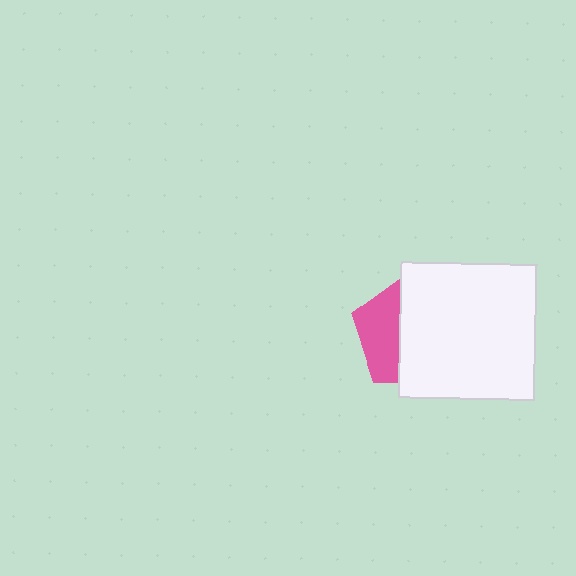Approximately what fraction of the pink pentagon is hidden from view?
Roughly 64% of the pink pentagon is hidden behind the white square.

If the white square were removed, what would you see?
You would see the complete pink pentagon.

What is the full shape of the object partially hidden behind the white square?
The partially hidden object is a pink pentagon.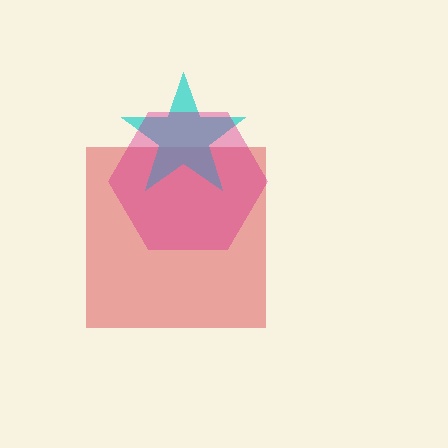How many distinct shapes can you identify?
There are 3 distinct shapes: a red square, a cyan star, a magenta hexagon.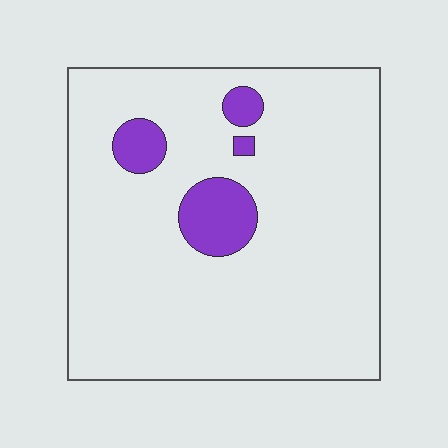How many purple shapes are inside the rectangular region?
4.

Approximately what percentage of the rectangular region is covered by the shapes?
Approximately 10%.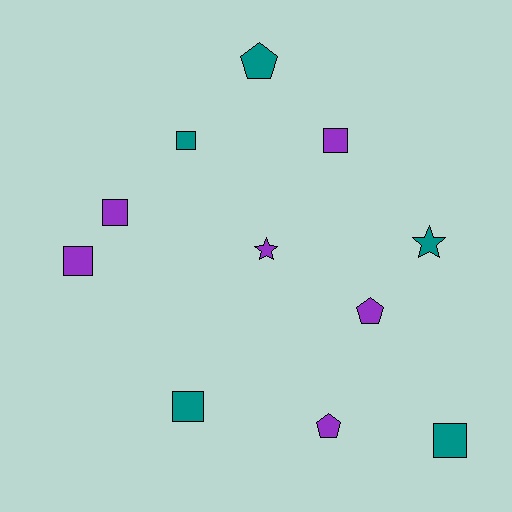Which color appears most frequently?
Purple, with 6 objects.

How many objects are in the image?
There are 11 objects.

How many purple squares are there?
There are 3 purple squares.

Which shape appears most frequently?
Square, with 6 objects.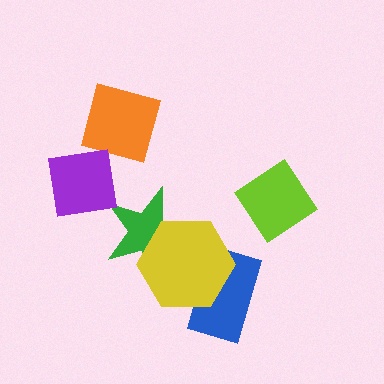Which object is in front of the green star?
The yellow hexagon is in front of the green star.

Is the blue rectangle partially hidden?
Yes, it is partially covered by another shape.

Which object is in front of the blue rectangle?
The yellow hexagon is in front of the blue rectangle.